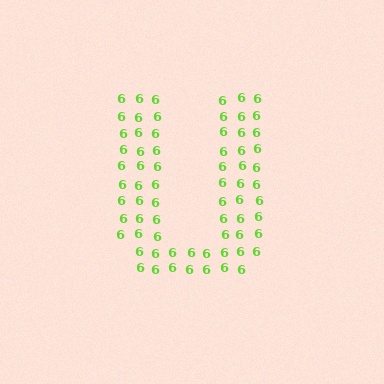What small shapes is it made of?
It is made of small digit 6's.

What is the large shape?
The large shape is the letter U.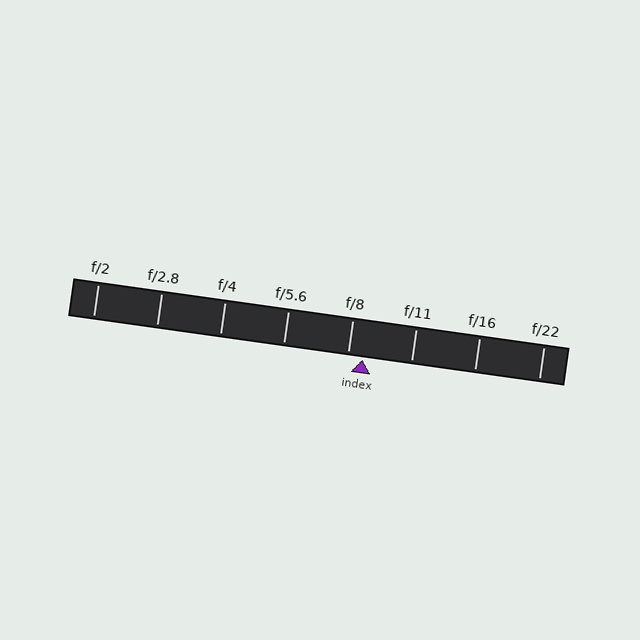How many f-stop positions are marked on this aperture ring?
There are 8 f-stop positions marked.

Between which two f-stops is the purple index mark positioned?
The index mark is between f/8 and f/11.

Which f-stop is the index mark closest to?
The index mark is closest to f/8.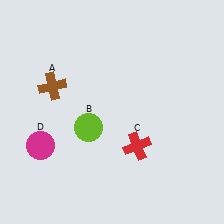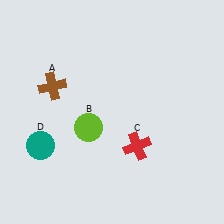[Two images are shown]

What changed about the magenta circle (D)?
In Image 1, D is magenta. In Image 2, it changed to teal.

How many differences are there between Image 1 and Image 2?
There is 1 difference between the two images.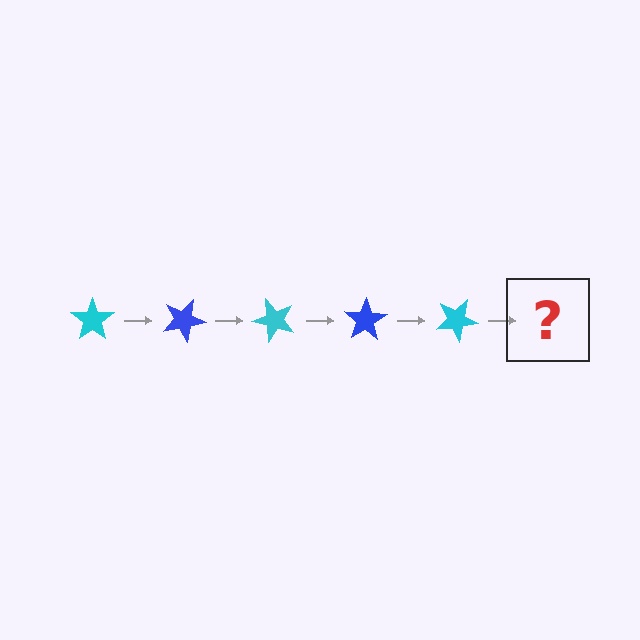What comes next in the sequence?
The next element should be a blue star, rotated 125 degrees from the start.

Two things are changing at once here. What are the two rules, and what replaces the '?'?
The two rules are that it rotates 25 degrees each step and the color cycles through cyan and blue. The '?' should be a blue star, rotated 125 degrees from the start.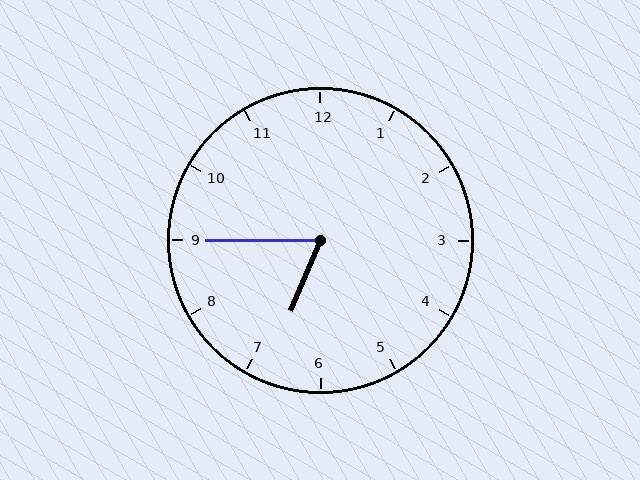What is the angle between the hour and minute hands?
Approximately 68 degrees.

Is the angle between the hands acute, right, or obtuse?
It is acute.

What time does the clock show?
6:45.